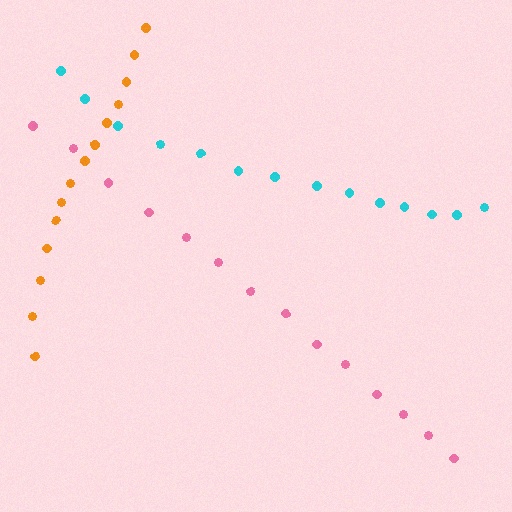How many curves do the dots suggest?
There are 3 distinct paths.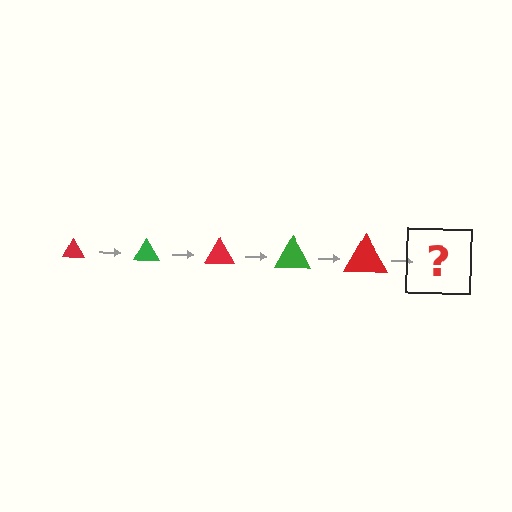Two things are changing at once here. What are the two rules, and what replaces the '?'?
The two rules are that the triangle grows larger each step and the color cycles through red and green. The '?' should be a green triangle, larger than the previous one.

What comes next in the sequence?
The next element should be a green triangle, larger than the previous one.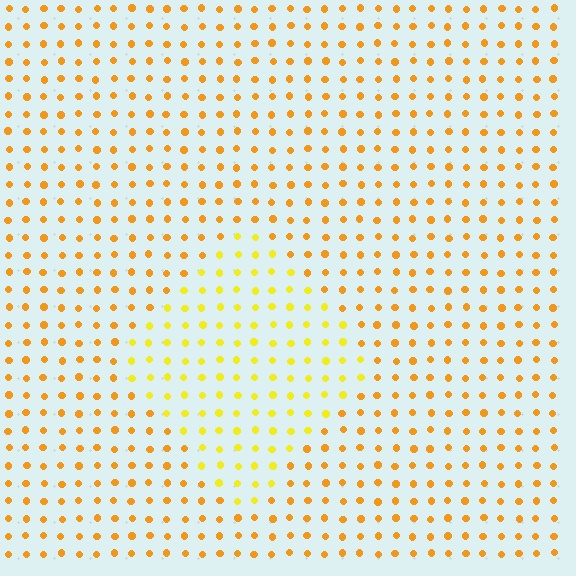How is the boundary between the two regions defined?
The boundary is defined purely by a slight shift in hue (about 24 degrees). Spacing, size, and orientation are identical on both sides.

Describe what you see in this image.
The image is filled with small orange elements in a uniform arrangement. A diamond-shaped region is visible where the elements are tinted to a slightly different hue, forming a subtle color boundary.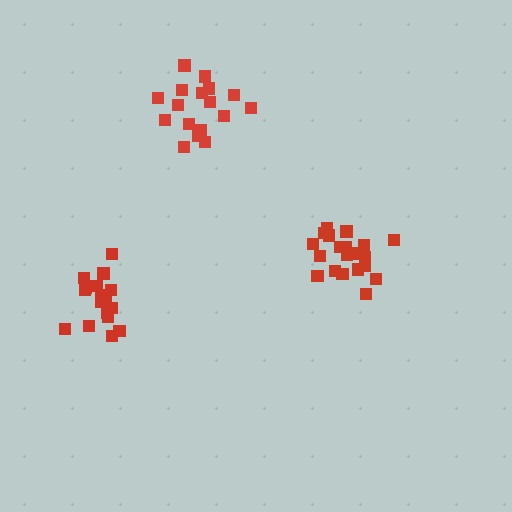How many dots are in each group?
Group 1: 21 dots, Group 2: 17 dots, Group 3: 17 dots (55 total).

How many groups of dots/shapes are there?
There are 3 groups.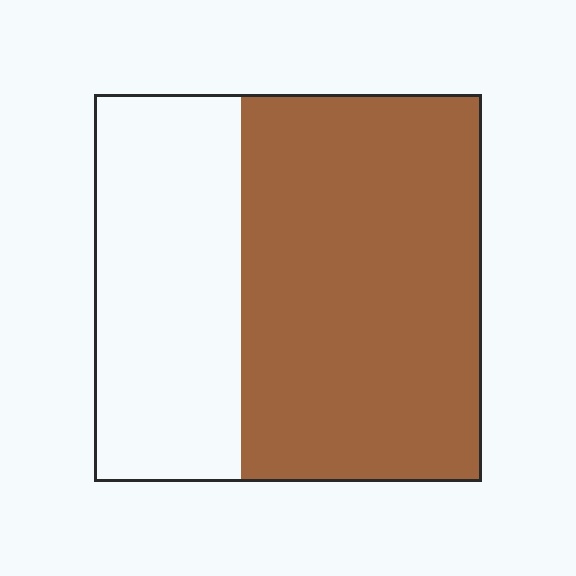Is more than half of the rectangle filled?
Yes.